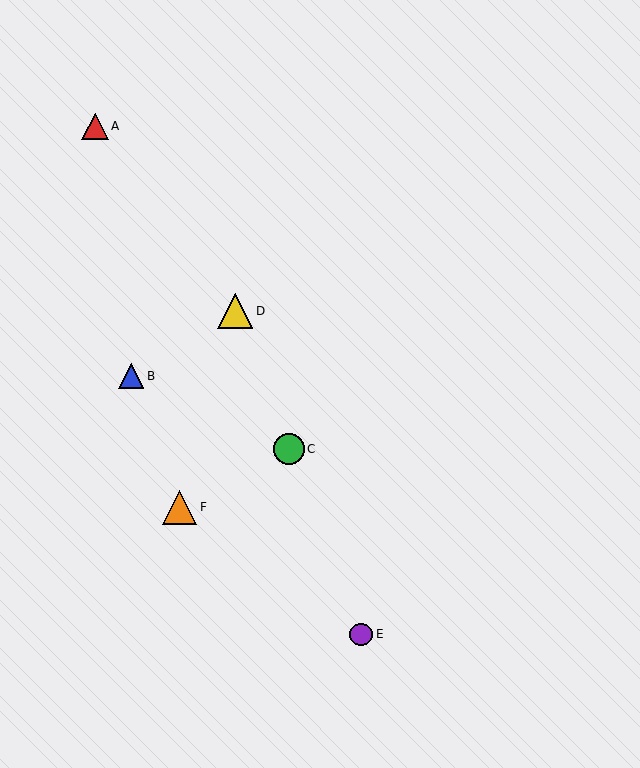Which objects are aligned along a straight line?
Objects C, D, E are aligned along a straight line.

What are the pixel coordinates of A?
Object A is at (95, 126).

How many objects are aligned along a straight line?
3 objects (C, D, E) are aligned along a straight line.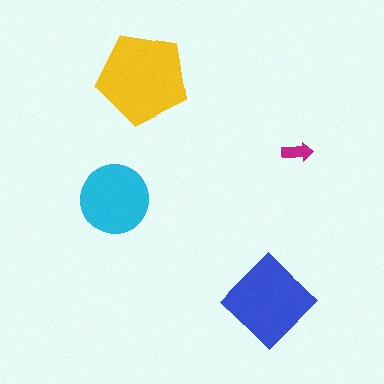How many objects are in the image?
There are 4 objects in the image.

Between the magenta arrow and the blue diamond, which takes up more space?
The blue diamond.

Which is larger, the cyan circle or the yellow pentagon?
The yellow pentagon.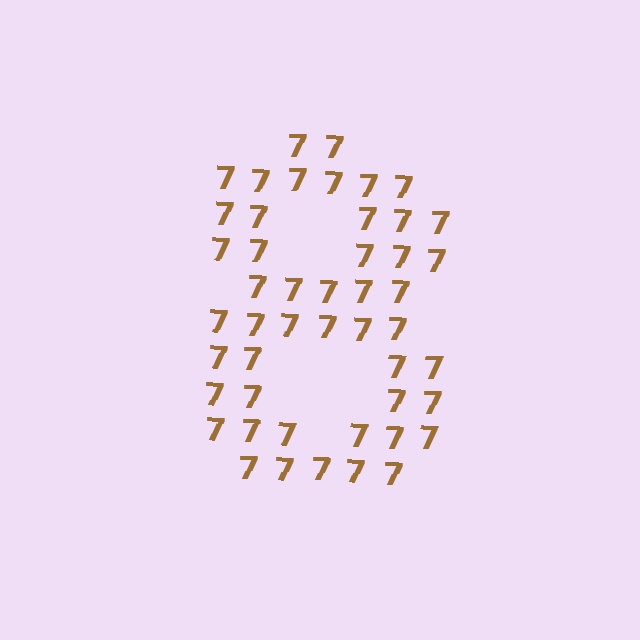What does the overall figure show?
The overall figure shows the digit 8.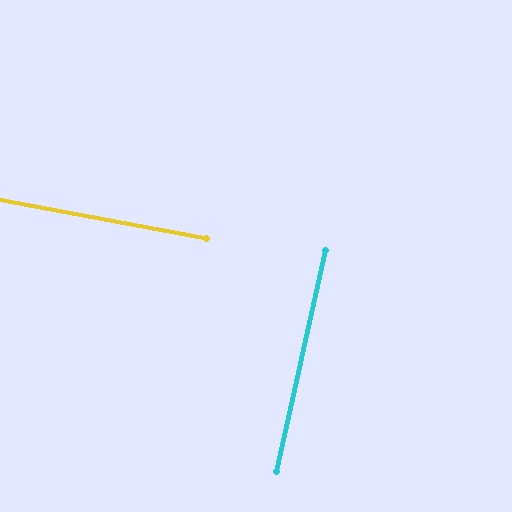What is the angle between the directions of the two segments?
Approximately 88 degrees.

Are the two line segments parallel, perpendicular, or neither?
Perpendicular — they meet at approximately 88°.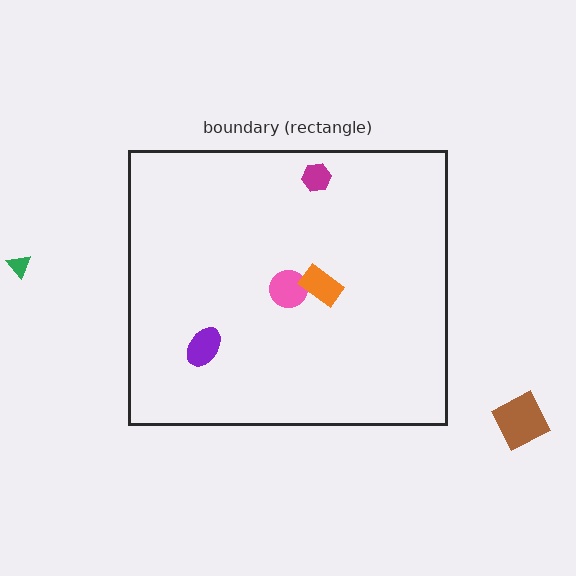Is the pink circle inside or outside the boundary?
Inside.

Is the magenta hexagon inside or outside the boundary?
Inside.